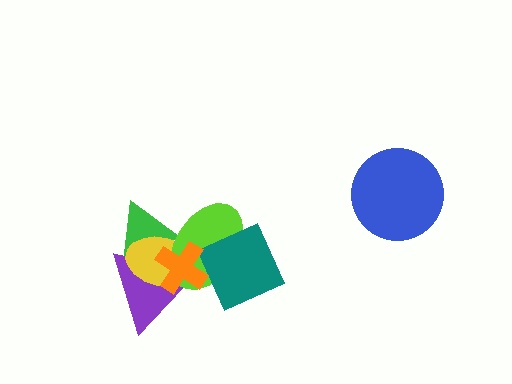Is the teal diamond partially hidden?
Yes, it is partially covered by another shape.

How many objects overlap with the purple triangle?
4 objects overlap with the purple triangle.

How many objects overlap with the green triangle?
4 objects overlap with the green triangle.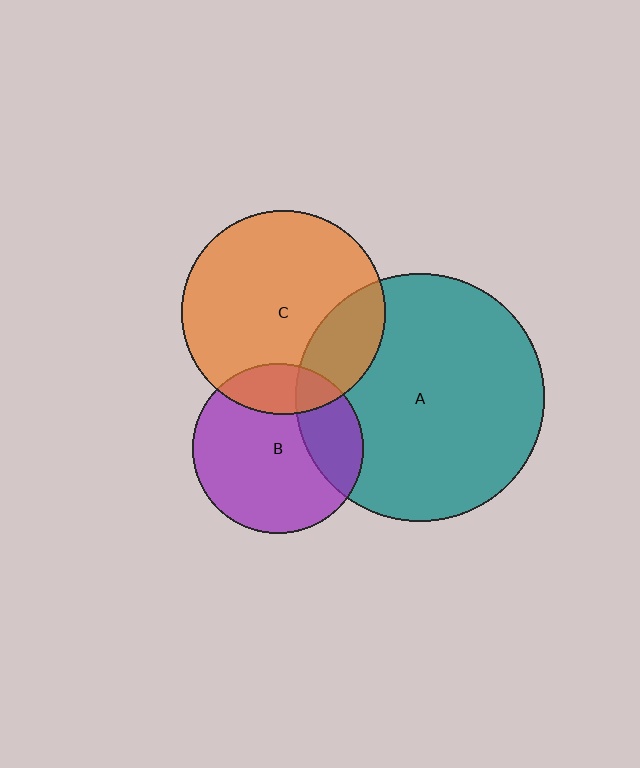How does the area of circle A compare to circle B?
Approximately 2.1 times.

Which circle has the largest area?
Circle A (teal).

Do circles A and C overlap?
Yes.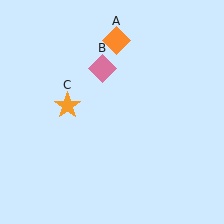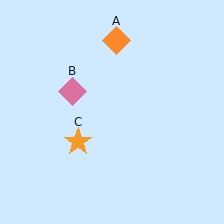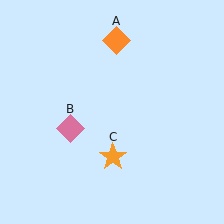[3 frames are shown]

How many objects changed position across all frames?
2 objects changed position: pink diamond (object B), orange star (object C).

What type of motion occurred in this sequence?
The pink diamond (object B), orange star (object C) rotated counterclockwise around the center of the scene.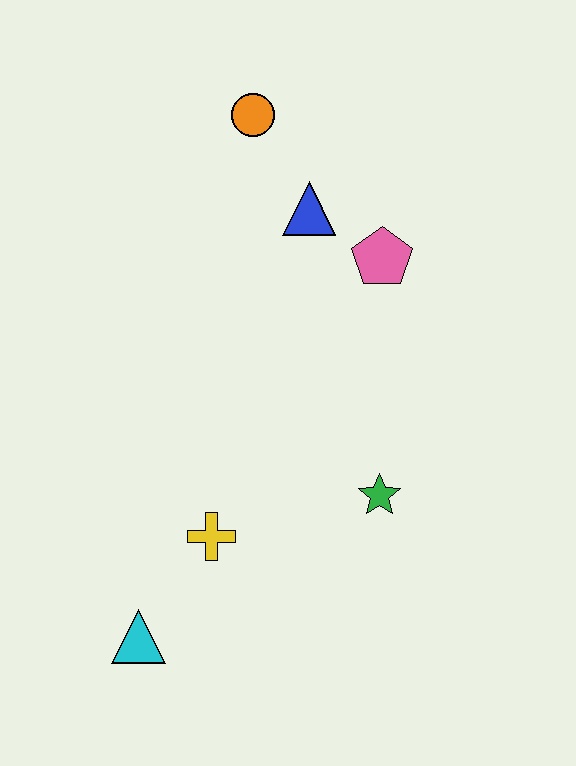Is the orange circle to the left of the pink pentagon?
Yes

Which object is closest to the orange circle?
The blue triangle is closest to the orange circle.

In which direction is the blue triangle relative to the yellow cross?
The blue triangle is above the yellow cross.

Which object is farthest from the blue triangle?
The cyan triangle is farthest from the blue triangle.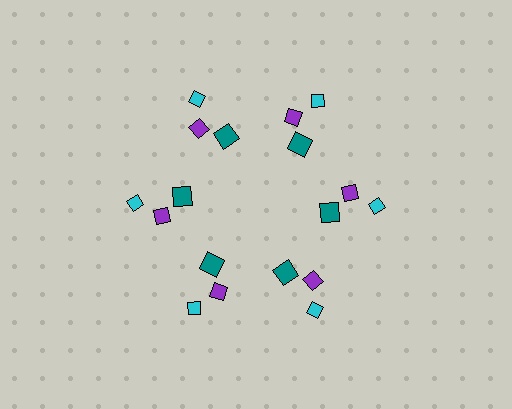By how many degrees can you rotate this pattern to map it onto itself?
The pattern maps onto itself every 60 degrees of rotation.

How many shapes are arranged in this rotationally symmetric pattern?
There are 18 shapes, arranged in 6 groups of 3.